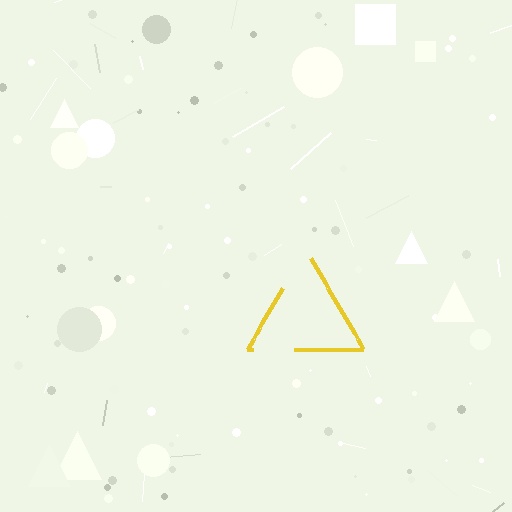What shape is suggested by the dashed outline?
The dashed outline suggests a triangle.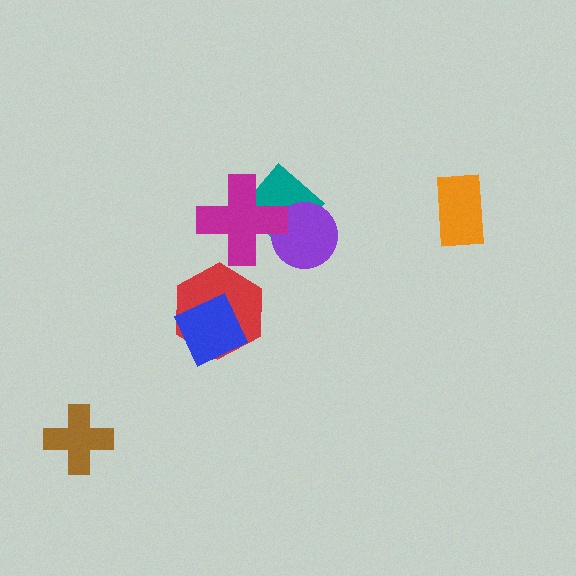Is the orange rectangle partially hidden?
No, no other shape covers it.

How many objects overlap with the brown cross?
0 objects overlap with the brown cross.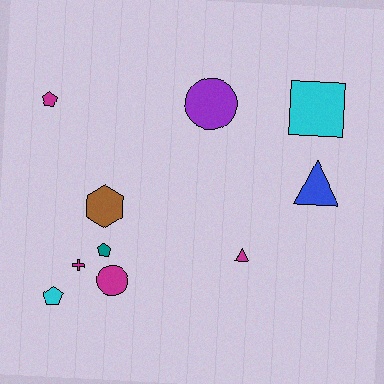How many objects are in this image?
There are 10 objects.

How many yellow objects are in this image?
There are no yellow objects.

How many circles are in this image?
There are 2 circles.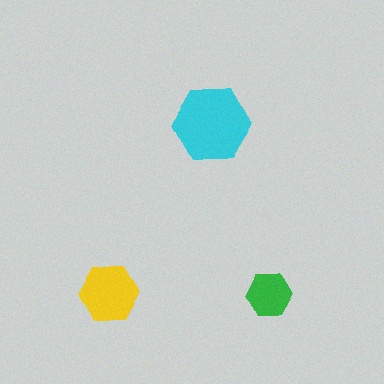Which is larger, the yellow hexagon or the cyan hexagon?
The cyan one.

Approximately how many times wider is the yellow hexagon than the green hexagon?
About 1.5 times wider.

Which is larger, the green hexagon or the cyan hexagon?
The cyan one.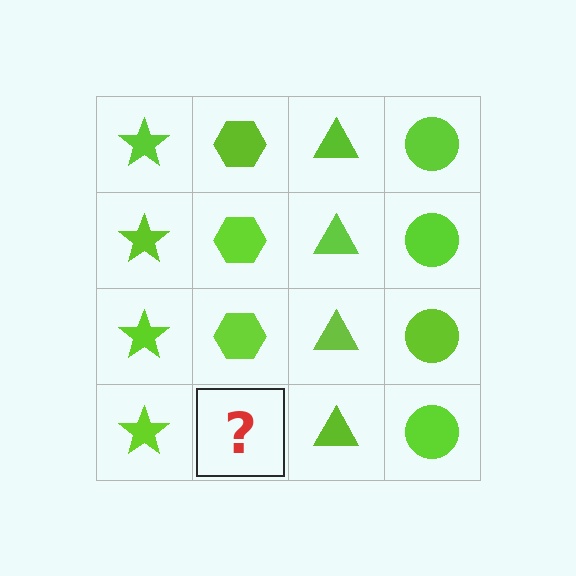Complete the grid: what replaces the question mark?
The question mark should be replaced with a lime hexagon.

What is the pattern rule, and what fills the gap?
The rule is that each column has a consistent shape. The gap should be filled with a lime hexagon.